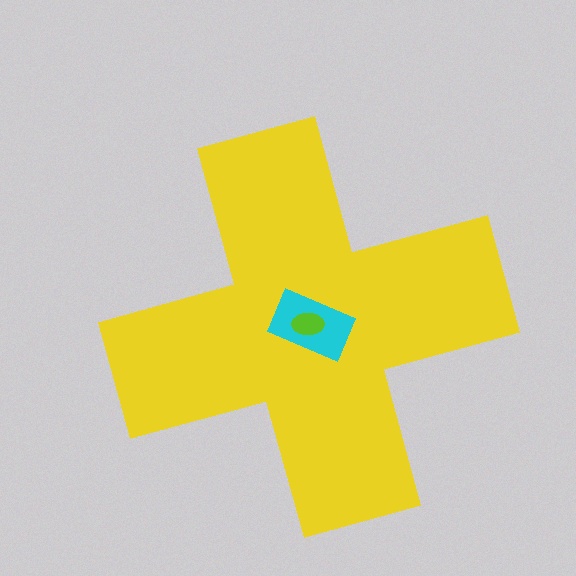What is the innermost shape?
The lime ellipse.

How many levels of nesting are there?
3.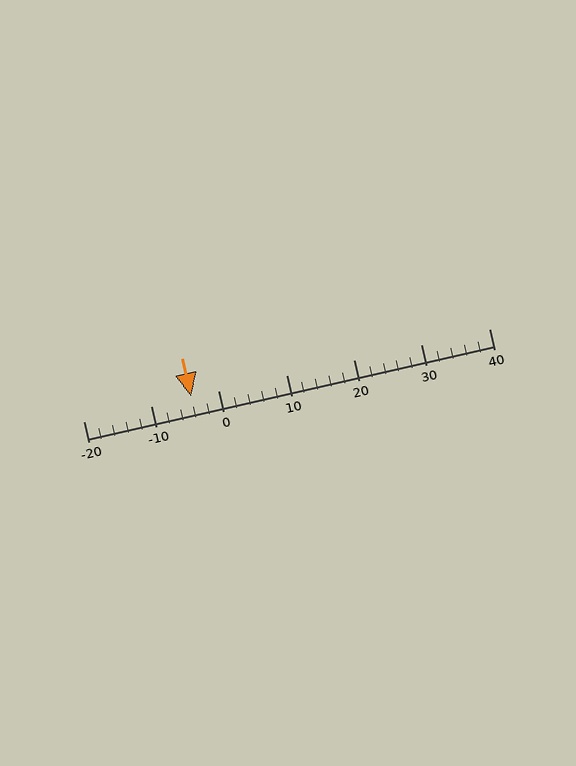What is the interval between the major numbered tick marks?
The major tick marks are spaced 10 units apart.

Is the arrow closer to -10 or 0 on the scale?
The arrow is closer to 0.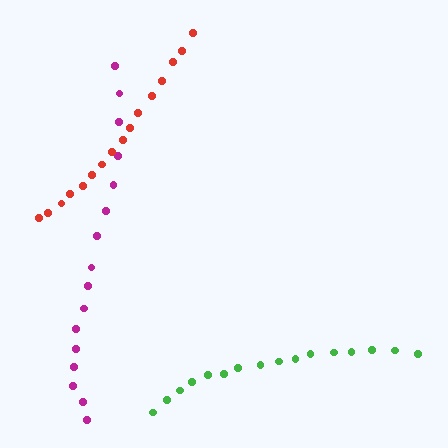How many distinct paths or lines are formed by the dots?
There are 3 distinct paths.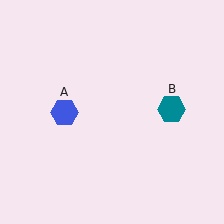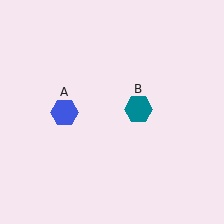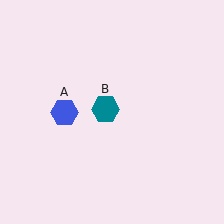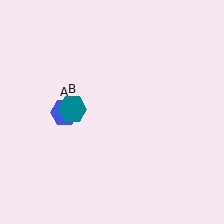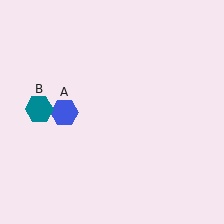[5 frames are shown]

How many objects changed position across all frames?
1 object changed position: teal hexagon (object B).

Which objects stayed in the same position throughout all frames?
Blue hexagon (object A) remained stationary.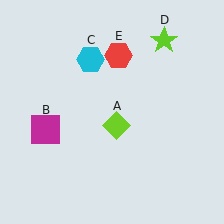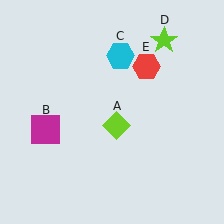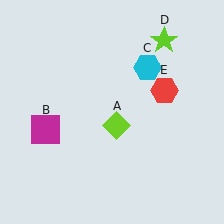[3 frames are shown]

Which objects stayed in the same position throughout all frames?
Lime diamond (object A) and magenta square (object B) and lime star (object D) remained stationary.